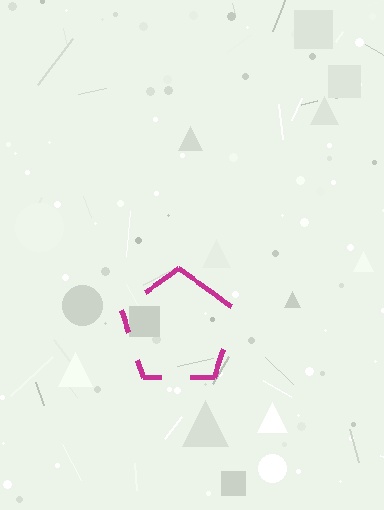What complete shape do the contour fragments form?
The contour fragments form a pentagon.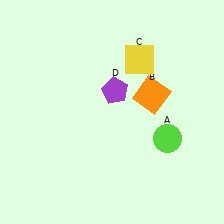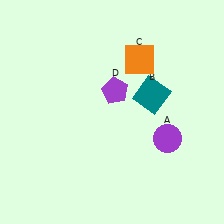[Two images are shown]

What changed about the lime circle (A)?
In Image 1, A is lime. In Image 2, it changed to purple.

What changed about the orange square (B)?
In Image 1, B is orange. In Image 2, it changed to teal.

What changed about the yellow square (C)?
In Image 1, C is yellow. In Image 2, it changed to orange.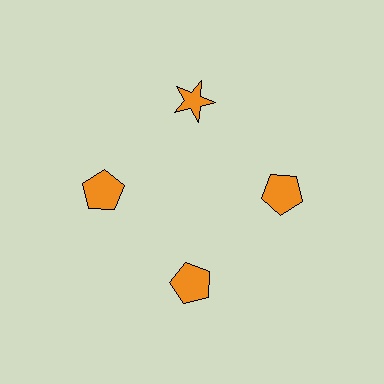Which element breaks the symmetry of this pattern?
The orange star at roughly the 12 o'clock position breaks the symmetry. All other shapes are orange pentagons.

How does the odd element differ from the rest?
It has a different shape: star instead of pentagon.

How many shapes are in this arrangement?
There are 4 shapes arranged in a ring pattern.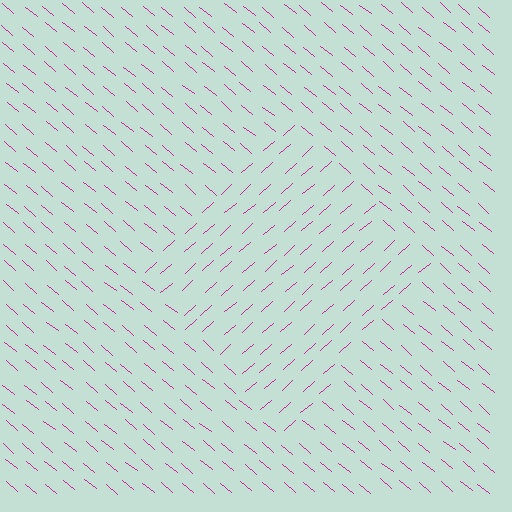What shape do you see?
I see a diamond.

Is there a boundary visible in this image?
Yes, there is a texture boundary formed by a change in line orientation.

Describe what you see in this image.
The image is filled with small magenta line segments. A diamond region in the image has lines oriented differently from the surrounding lines, creating a visible texture boundary.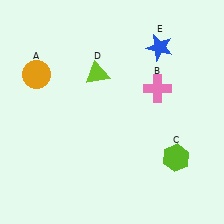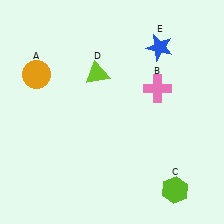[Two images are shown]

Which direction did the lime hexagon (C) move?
The lime hexagon (C) moved down.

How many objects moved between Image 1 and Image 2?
1 object moved between the two images.